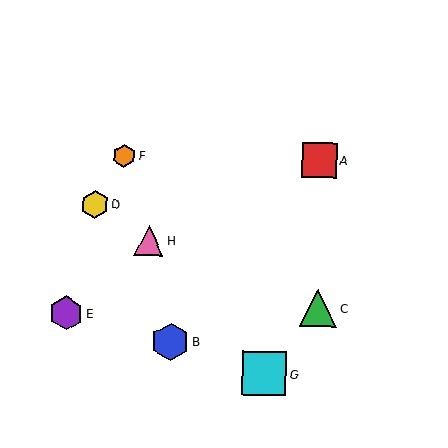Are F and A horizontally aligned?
Yes, both are at y≈156.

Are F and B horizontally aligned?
No, F is at y≈156 and B is at y≈342.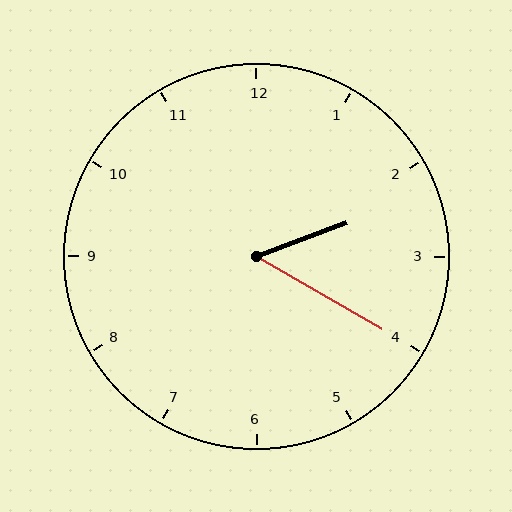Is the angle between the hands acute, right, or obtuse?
It is acute.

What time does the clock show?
2:20.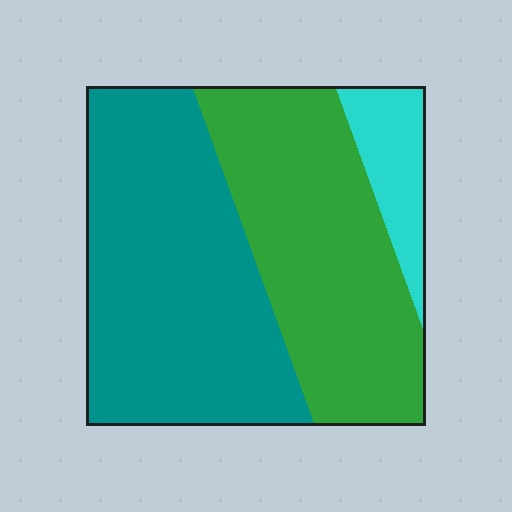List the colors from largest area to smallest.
From largest to smallest: teal, green, cyan.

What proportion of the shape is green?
Green takes up about two fifths (2/5) of the shape.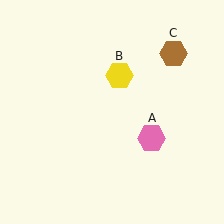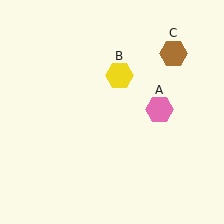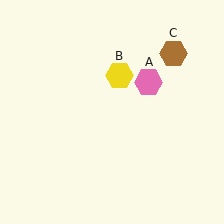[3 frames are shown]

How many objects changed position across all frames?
1 object changed position: pink hexagon (object A).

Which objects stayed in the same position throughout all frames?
Yellow hexagon (object B) and brown hexagon (object C) remained stationary.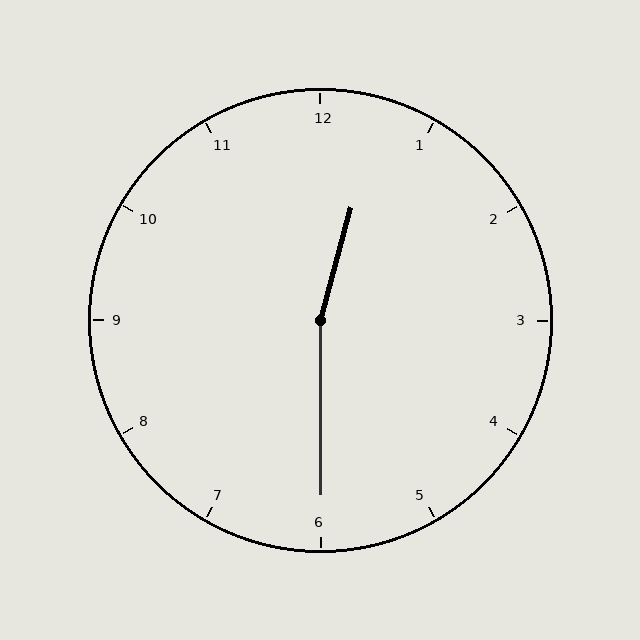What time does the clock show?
12:30.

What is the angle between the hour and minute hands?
Approximately 165 degrees.